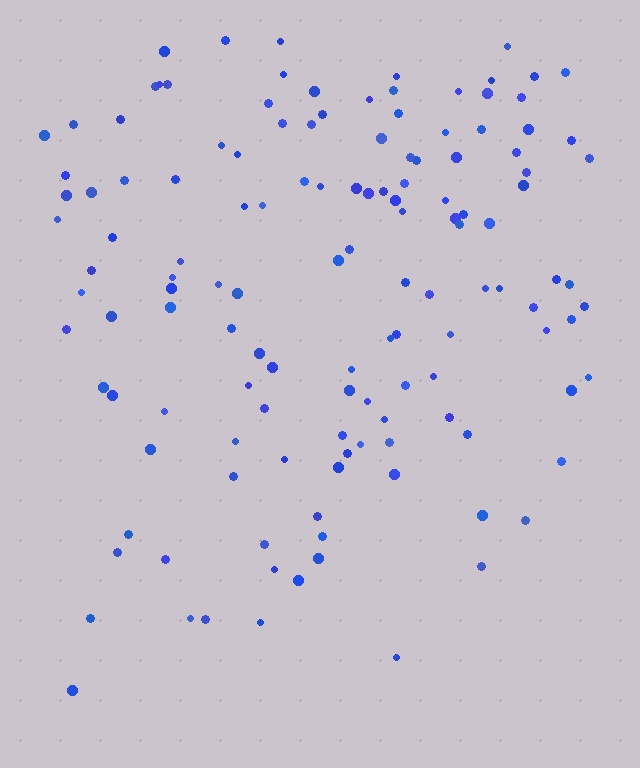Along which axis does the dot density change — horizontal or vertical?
Vertical.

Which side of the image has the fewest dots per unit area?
The bottom.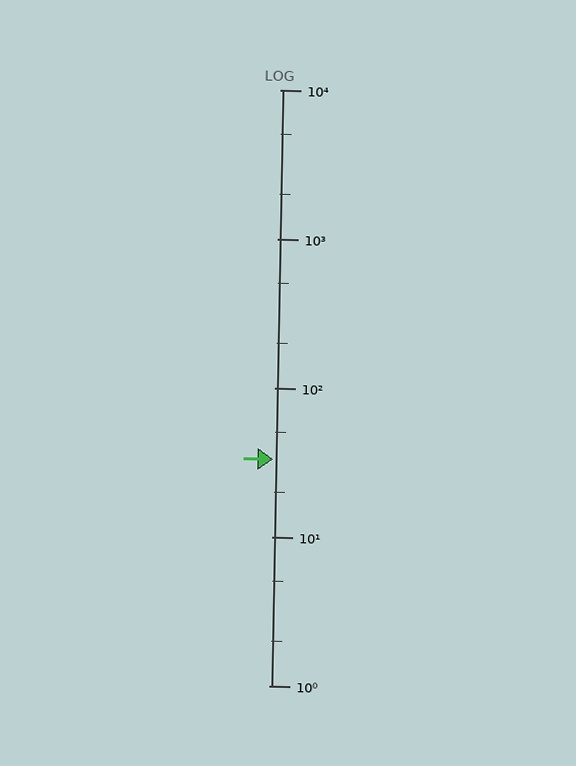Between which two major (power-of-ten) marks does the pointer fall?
The pointer is between 10 and 100.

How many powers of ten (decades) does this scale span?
The scale spans 4 decades, from 1 to 10000.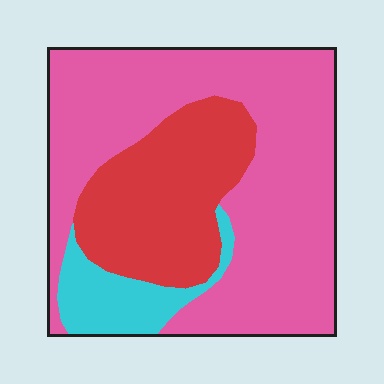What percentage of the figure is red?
Red takes up between a sixth and a third of the figure.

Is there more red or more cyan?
Red.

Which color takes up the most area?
Pink, at roughly 60%.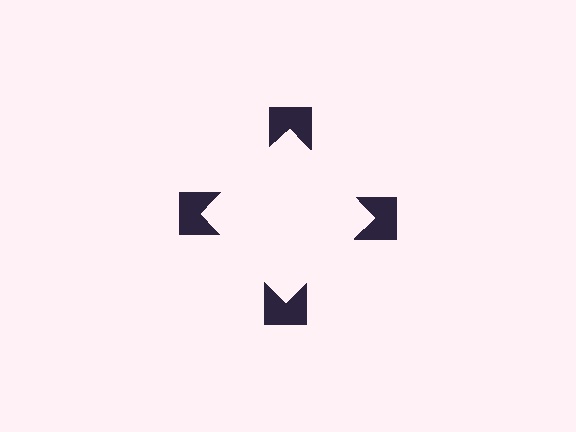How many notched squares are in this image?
There are 4 — one at each vertex of the illusory square.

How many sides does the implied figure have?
4 sides.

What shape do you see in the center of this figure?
An illusory square — its edges are inferred from the aligned wedge cuts in the notched squares, not physically drawn.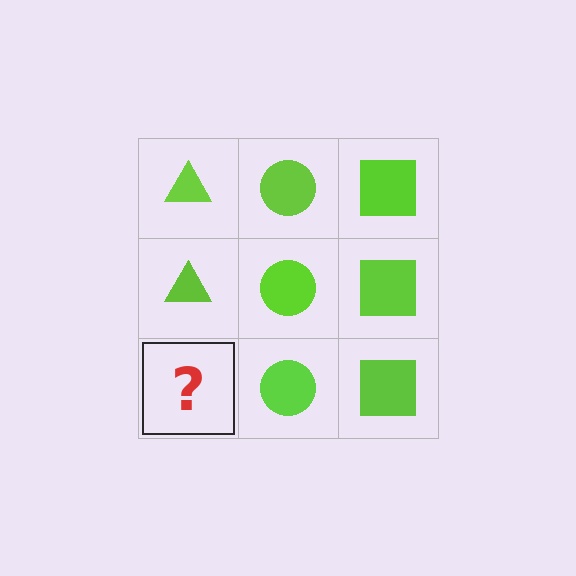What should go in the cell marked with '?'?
The missing cell should contain a lime triangle.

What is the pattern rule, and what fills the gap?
The rule is that each column has a consistent shape. The gap should be filled with a lime triangle.